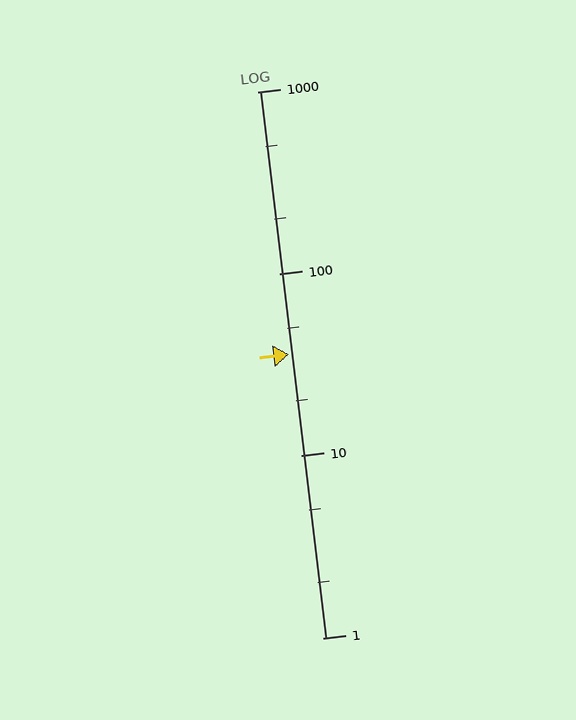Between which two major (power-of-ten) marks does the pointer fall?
The pointer is between 10 and 100.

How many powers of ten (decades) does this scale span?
The scale spans 3 decades, from 1 to 1000.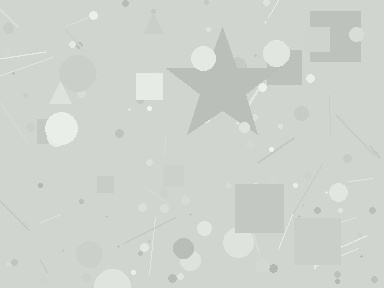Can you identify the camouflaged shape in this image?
The camouflaged shape is a star.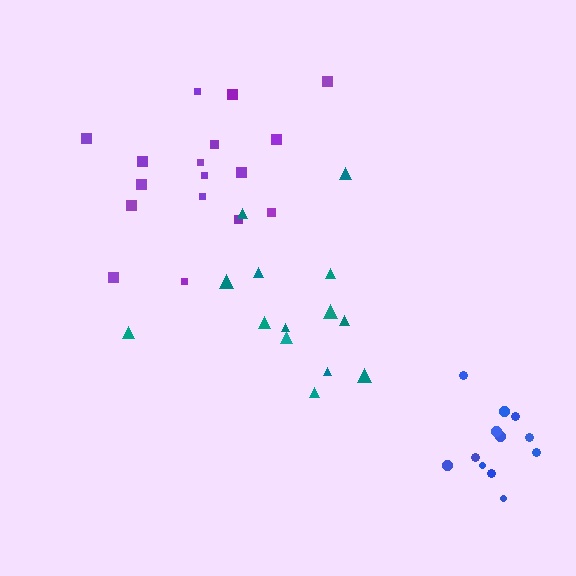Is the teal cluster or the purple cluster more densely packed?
Purple.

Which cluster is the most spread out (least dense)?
Teal.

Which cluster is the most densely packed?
Blue.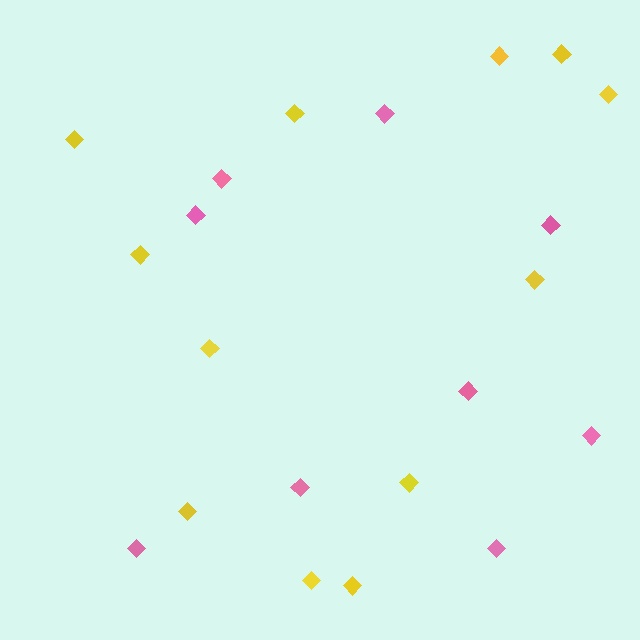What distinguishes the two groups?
There are 2 groups: one group of yellow diamonds (12) and one group of pink diamonds (9).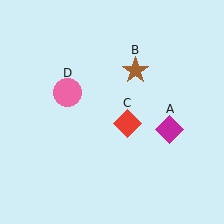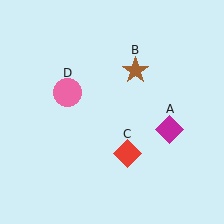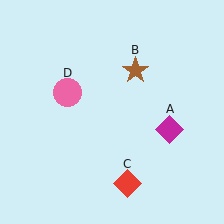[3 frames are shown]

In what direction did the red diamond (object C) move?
The red diamond (object C) moved down.